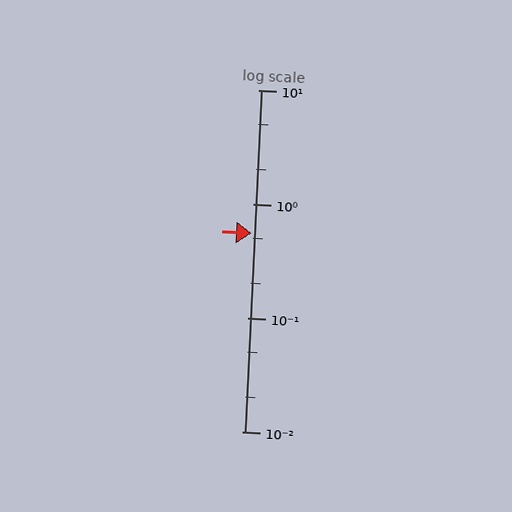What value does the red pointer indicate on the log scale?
The pointer indicates approximately 0.55.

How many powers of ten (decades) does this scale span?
The scale spans 3 decades, from 0.01 to 10.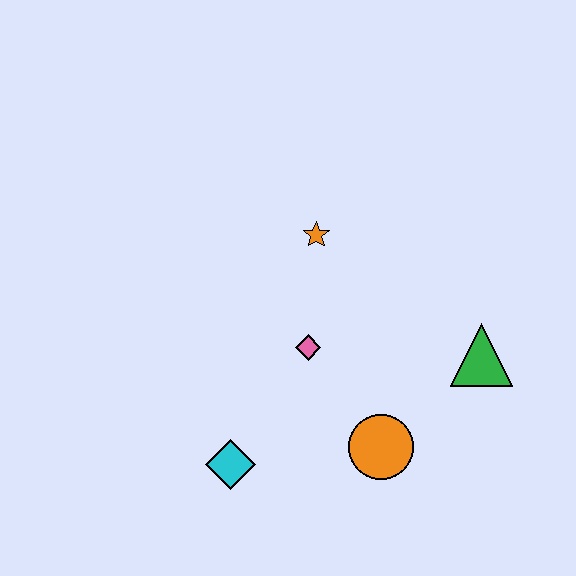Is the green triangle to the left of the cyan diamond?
No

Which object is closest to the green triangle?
The orange circle is closest to the green triangle.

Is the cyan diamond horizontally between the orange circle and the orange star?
No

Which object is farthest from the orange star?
The cyan diamond is farthest from the orange star.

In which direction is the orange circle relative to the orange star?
The orange circle is below the orange star.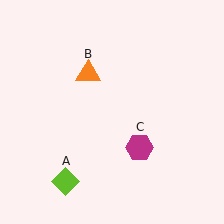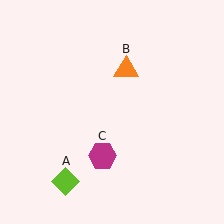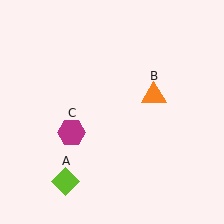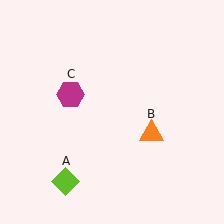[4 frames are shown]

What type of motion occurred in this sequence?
The orange triangle (object B), magenta hexagon (object C) rotated clockwise around the center of the scene.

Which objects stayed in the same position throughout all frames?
Lime diamond (object A) remained stationary.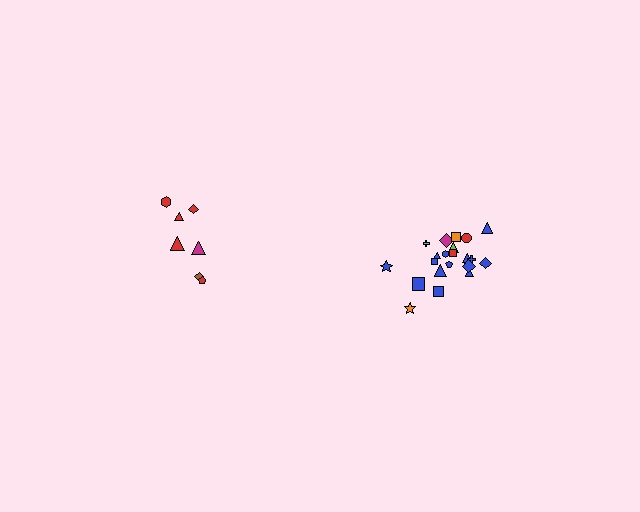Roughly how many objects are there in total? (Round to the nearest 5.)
Roughly 30 objects in total.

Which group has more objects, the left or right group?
The right group.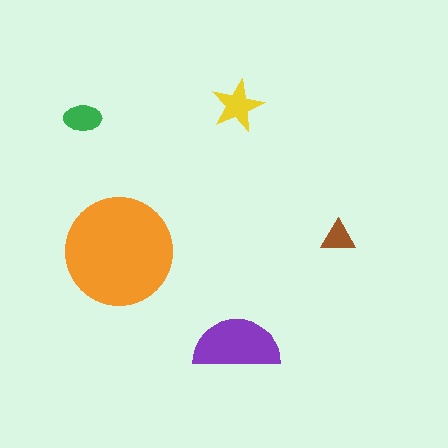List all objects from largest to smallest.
The orange circle, the purple semicircle, the yellow star, the green ellipse, the brown triangle.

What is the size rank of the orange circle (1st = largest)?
1st.